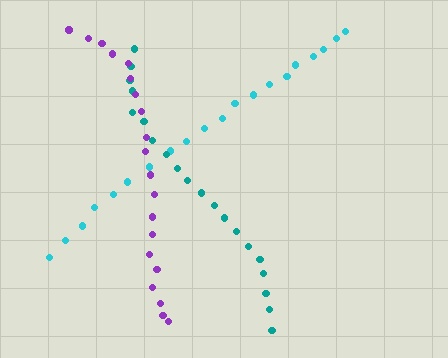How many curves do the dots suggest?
There are 3 distinct paths.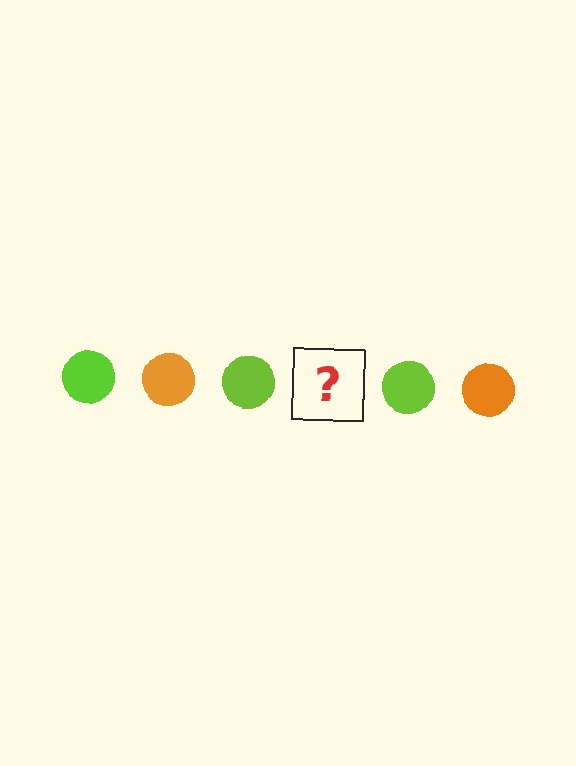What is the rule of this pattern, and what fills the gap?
The rule is that the pattern cycles through lime, orange circles. The gap should be filled with an orange circle.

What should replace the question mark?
The question mark should be replaced with an orange circle.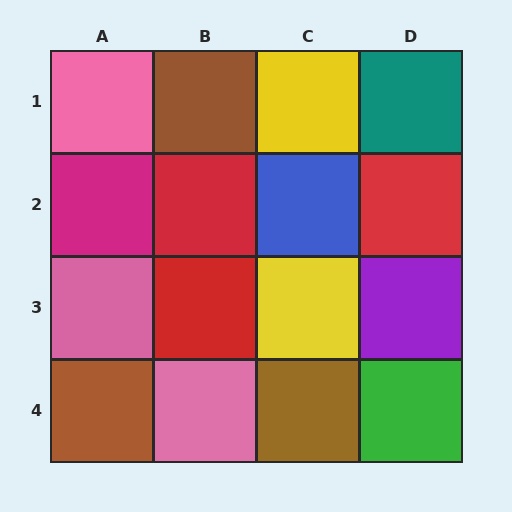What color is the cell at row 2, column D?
Red.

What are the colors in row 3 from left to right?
Pink, red, yellow, purple.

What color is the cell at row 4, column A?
Brown.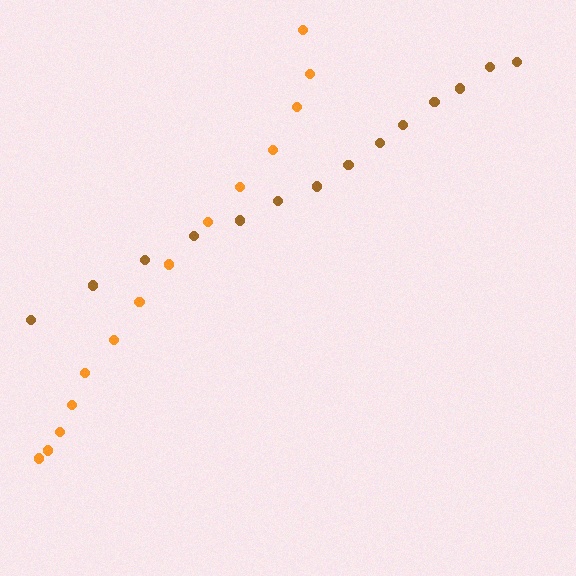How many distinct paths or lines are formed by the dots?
There are 2 distinct paths.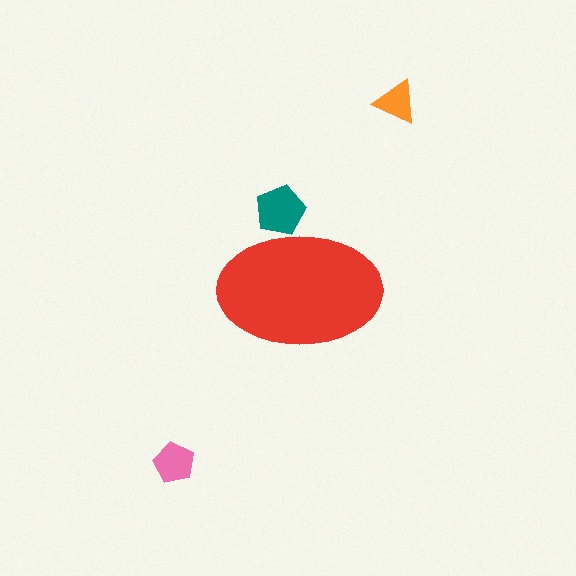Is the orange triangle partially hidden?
No, the orange triangle is fully visible.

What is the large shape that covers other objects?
A red ellipse.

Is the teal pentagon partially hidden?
Yes, the teal pentagon is partially hidden behind the red ellipse.